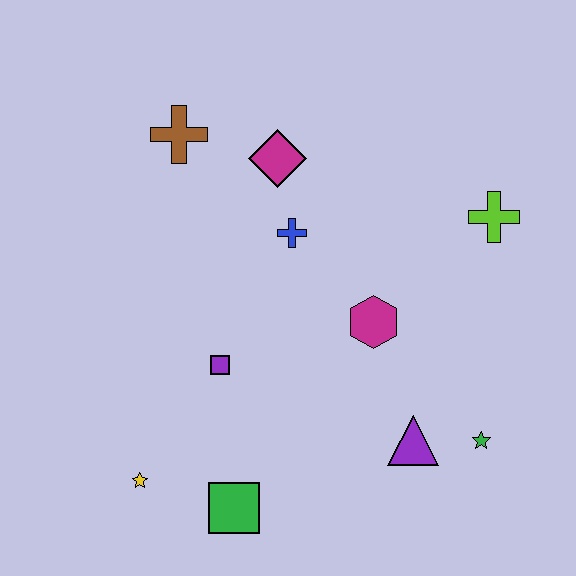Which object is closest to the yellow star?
The green square is closest to the yellow star.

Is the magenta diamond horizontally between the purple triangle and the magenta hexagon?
No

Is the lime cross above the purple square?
Yes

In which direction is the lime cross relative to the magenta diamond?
The lime cross is to the right of the magenta diamond.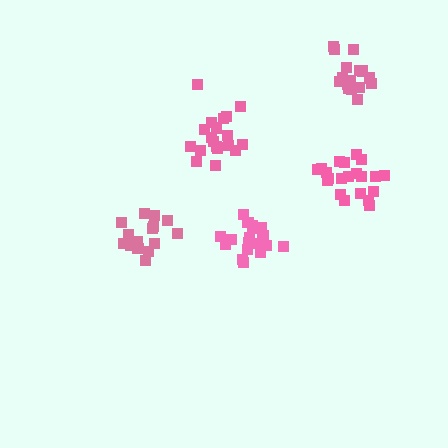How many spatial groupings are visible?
There are 5 spatial groupings.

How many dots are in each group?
Group 1: 19 dots, Group 2: 21 dots, Group 3: 15 dots, Group 4: 20 dots, Group 5: 16 dots (91 total).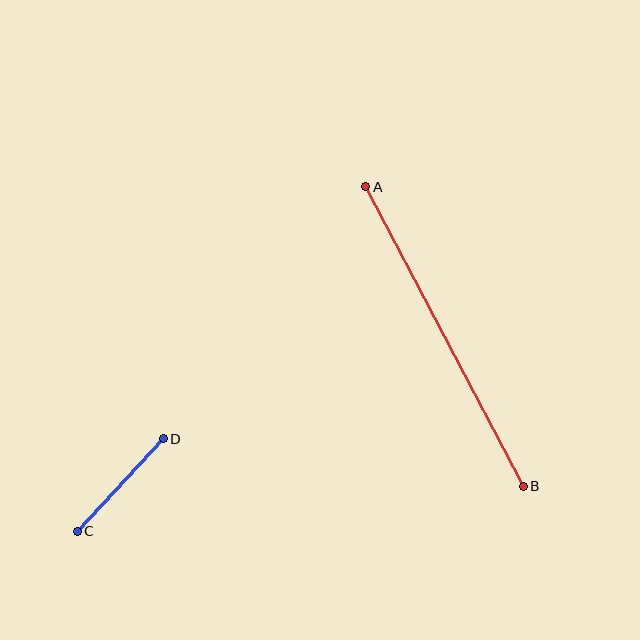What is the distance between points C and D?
The distance is approximately 126 pixels.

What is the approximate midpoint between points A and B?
The midpoint is at approximately (444, 337) pixels.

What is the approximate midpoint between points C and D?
The midpoint is at approximately (120, 485) pixels.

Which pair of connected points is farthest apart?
Points A and B are farthest apart.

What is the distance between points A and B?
The distance is approximately 338 pixels.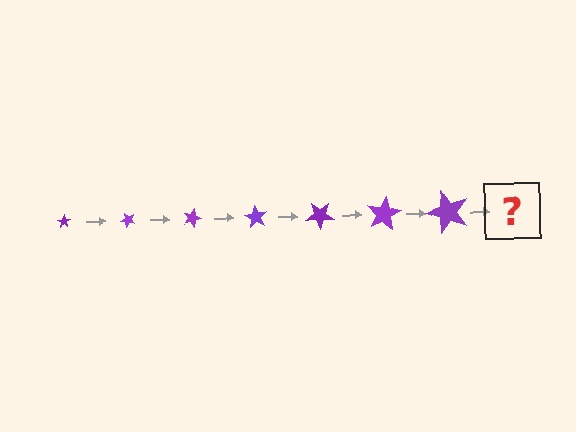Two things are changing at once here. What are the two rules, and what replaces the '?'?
The two rules are that the star grows larger each step and it rotates 45 degrees each step. The '?' should be a star, larger than the previous one and rotated 315 degrees from the start.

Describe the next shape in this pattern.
It should be a star, larger than the previous one and rotated 315 degrees from the start.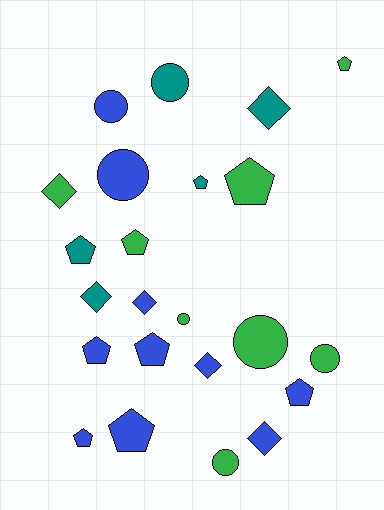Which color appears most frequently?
Blue, with 10 objects.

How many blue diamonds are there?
There are 3 blue diamonds.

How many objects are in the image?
There are 23 objects.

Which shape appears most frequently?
Pentagon, with 10 objects.